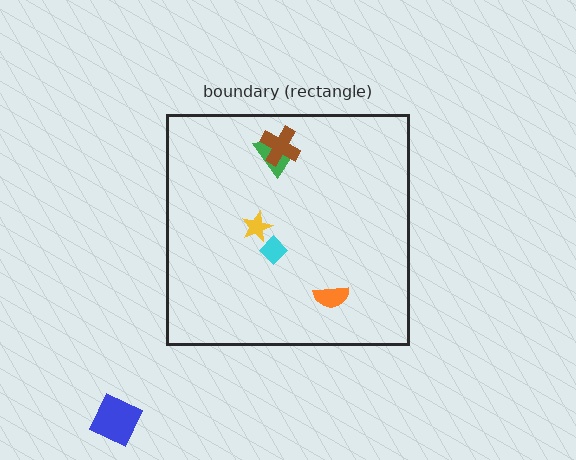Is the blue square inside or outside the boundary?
Outside.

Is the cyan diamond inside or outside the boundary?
Inside.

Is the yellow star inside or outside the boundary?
Inside.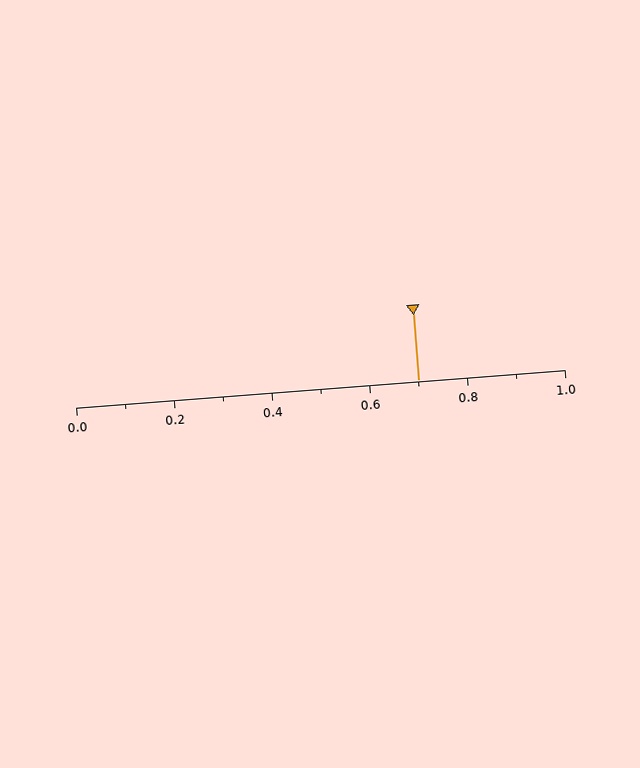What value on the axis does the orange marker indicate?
The marker indicates approximately 0.7.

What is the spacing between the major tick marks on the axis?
The major ticks are spaced 0.2 apart.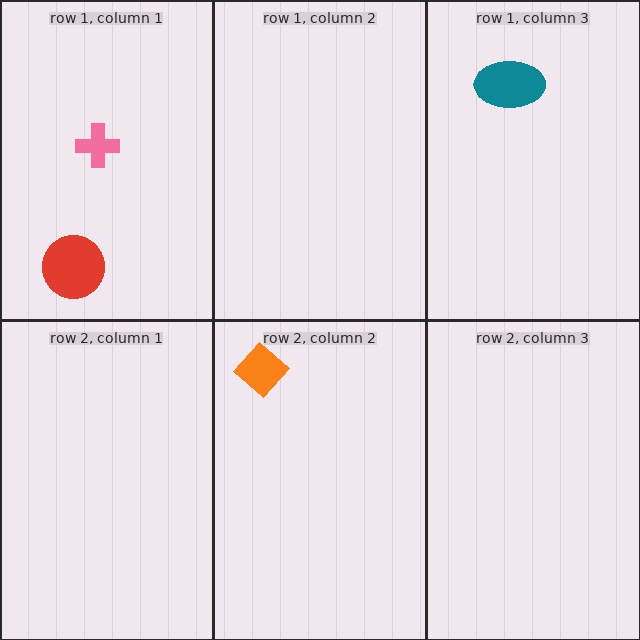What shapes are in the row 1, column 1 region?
The red circle, the pink cross.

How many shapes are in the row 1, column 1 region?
2.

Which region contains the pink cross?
The row 1, column 1 region.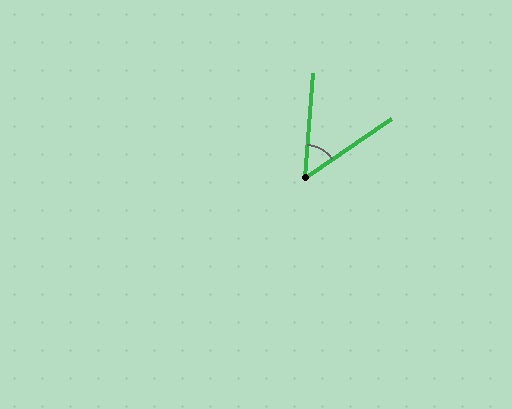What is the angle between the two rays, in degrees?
Approximately 51 degrees.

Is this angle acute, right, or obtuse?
It is acute.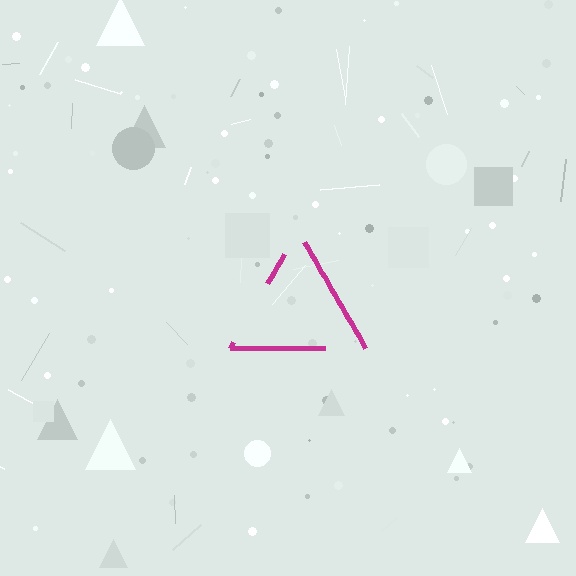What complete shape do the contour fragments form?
The contour fragments form a triangle.